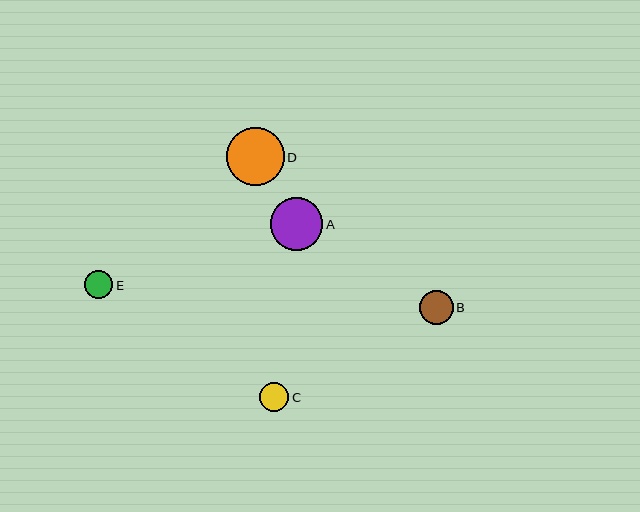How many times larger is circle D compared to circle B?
Circle D is approximately 1.7 times the size of circle B.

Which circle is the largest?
Circle D is the largest with a size of approximately 58 pixels.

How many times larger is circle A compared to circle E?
Circle A is approximately 1.9 times the size of circle E.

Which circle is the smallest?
Circle E is the smallest with a size of approximately 29 pixels.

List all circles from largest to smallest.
From largest to smallest: D, A, B, C, E.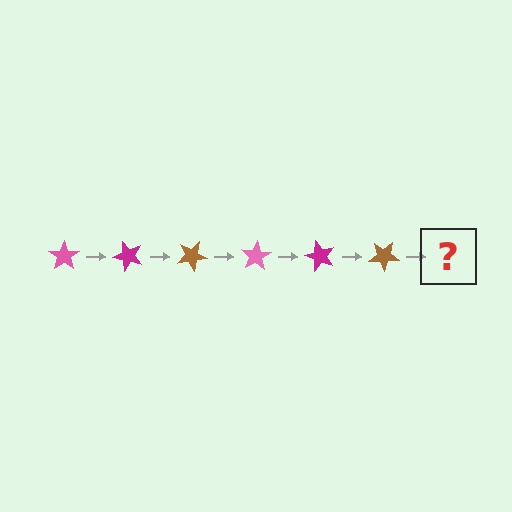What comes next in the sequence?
The next element should be a pink star, rotated 300 degrees from the start.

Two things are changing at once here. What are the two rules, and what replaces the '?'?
The two rules are that it rotates 50 degrees each step and the color cycles through pink, magenta, and brown. The '?' should be a pink star, rotated 300 degrees from the start.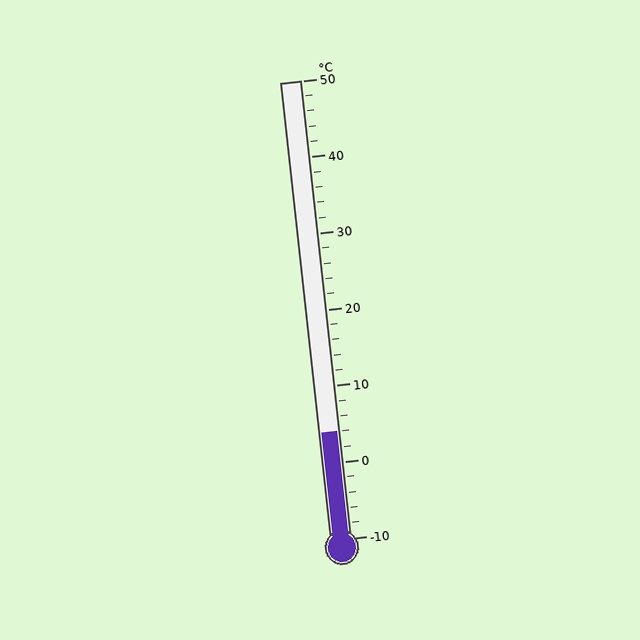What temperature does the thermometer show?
The thermometer shows approximately 4°C.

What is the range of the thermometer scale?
The thermometer scale ranges from -10°C to 50°C.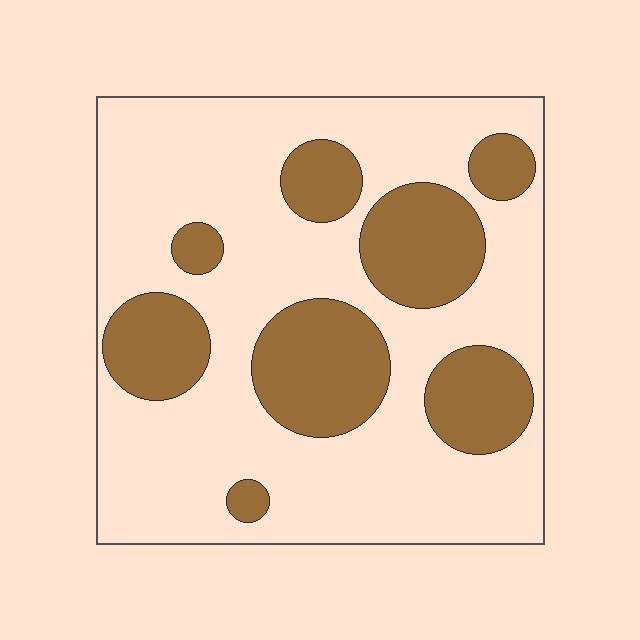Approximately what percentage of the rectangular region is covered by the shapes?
Approximately 30%.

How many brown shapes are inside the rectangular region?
8.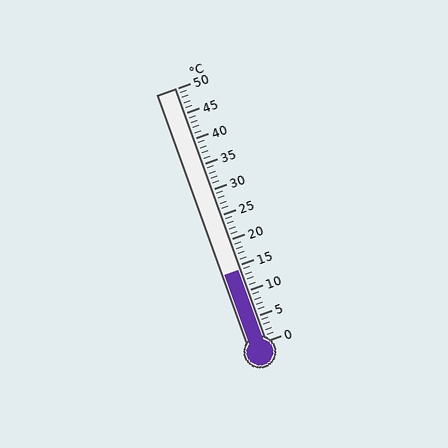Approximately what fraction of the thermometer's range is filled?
The thermometer is filled to approximately 30% of its range.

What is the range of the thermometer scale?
The thermometer scale ranges from 0°C to 50°C.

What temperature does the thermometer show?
The thermometer shows approximately 14°C.